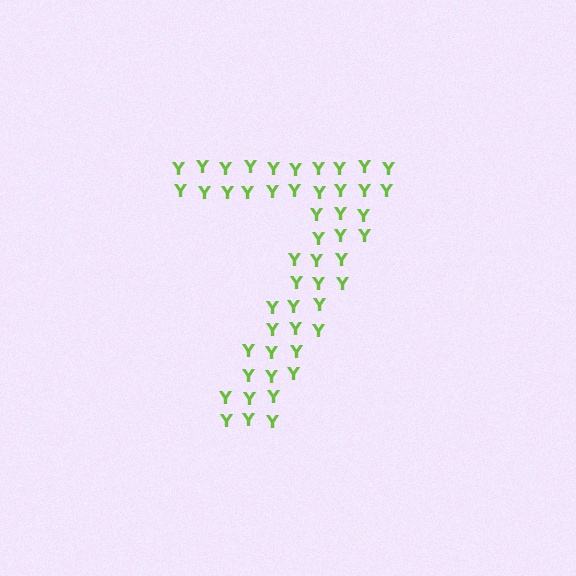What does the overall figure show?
The overall figure shows the digit 7.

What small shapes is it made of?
It is made of small letter Y's.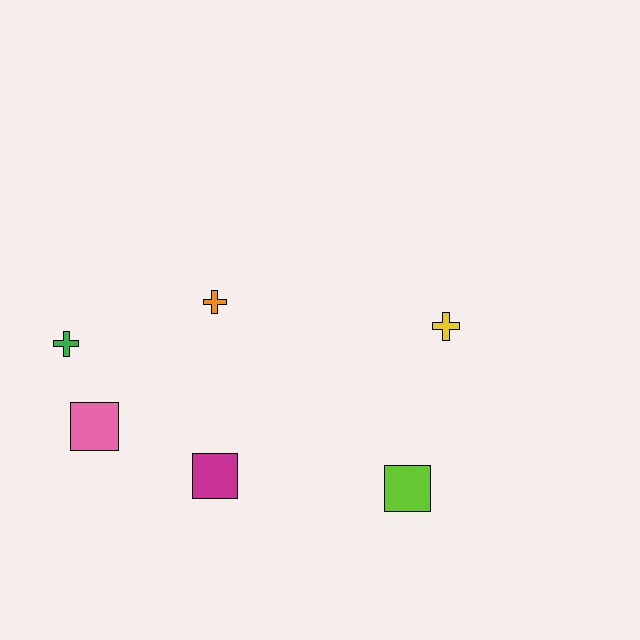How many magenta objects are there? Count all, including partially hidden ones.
There is 1 magenta object.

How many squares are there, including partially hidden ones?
There are 3 squares.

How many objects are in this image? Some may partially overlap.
There are 6 objects.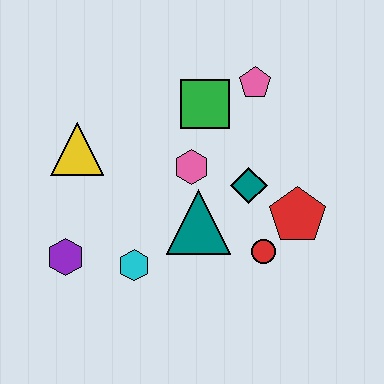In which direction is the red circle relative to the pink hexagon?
The red circle is below the pink hexagon.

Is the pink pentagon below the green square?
No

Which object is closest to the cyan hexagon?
The purple hexagon is closest to the cyan hexagon.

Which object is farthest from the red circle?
The yellow triangle is farthest from the red circle.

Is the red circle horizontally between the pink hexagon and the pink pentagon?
No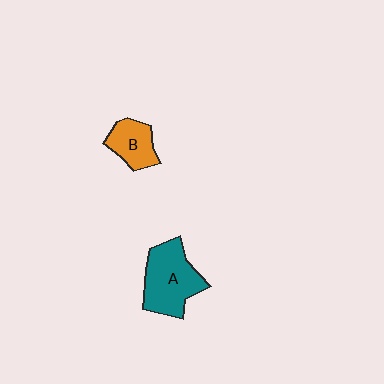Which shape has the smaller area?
Shape B (orange).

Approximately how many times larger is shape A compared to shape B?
Approximately 1.8 times.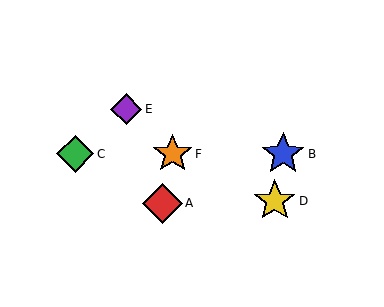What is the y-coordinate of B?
Object B is at y≈154.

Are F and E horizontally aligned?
No, F is at y≈154 and E is at y≈109.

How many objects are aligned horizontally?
3 objects (B, C, F) are aligned horizontally.